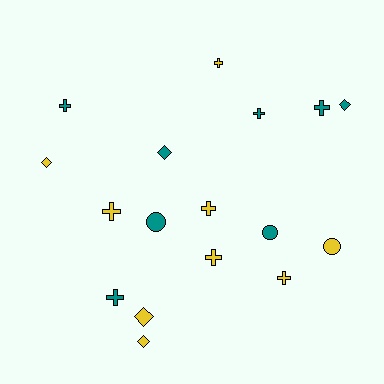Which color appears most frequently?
Yellow, with 9 objects.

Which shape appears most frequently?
Cross, with 9 objects.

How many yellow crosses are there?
There are 5 yellow crosses.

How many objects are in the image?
There are 17 objects.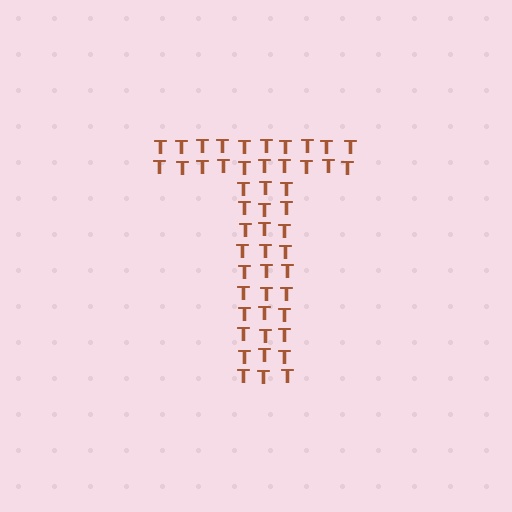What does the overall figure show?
The overall figure shows the letter T.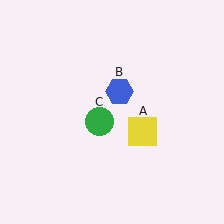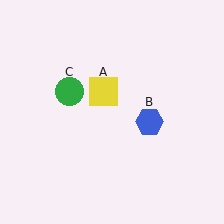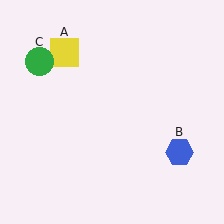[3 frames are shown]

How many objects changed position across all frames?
3 objects changed position: yellow square (object A), blue hexagon (object B), green circle (object C).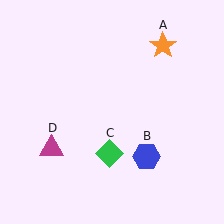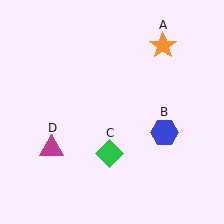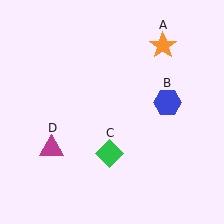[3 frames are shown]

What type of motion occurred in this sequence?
The blue hexagon (object B) rotated counterclockwise around the center of the scene.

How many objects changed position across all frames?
1 object changed position: blue hexagon (object B).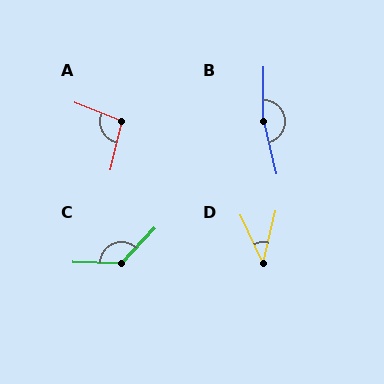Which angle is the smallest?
D, at approximately 39 degrees.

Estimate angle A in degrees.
Approximately 98 degrees.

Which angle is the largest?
B, at approximately 166 degrees.